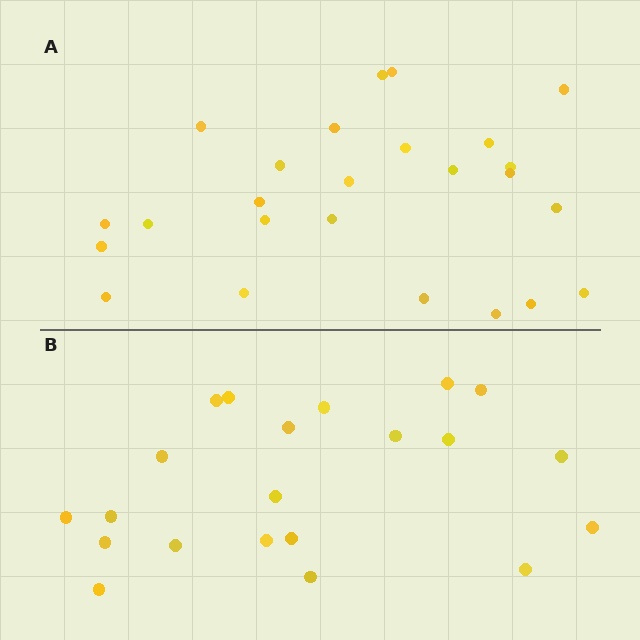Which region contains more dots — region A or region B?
Region A (the top region) has more dots.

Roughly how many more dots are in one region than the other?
Region A has about 4 more dots than region B.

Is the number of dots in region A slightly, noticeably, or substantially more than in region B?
Region A has only slightly more — the two regions are fairly close. The ratio is roughly 1.2 to 1.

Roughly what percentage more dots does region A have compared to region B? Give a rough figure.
About 20% more.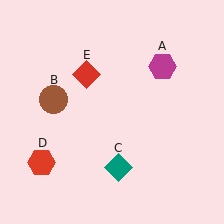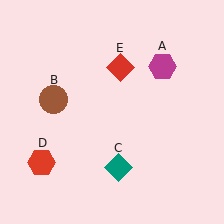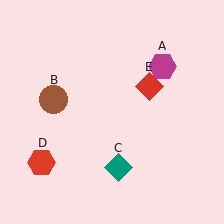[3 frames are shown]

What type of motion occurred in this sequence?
The red diamond (object E) rotated clockwise around the center of the scene.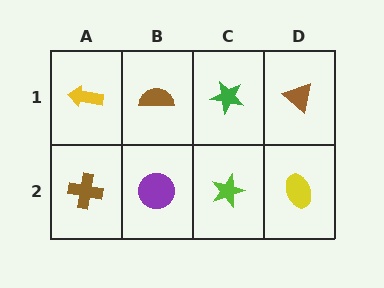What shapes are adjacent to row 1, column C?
A lime star (row 2, column C), a brown semicircle (row 1, column B), a brown triangle (row 1, column D).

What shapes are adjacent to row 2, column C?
A green star (row 1, column C), a purple circle (row 2, column B), a yellow ellipse (row 2, column D).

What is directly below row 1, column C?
A lime star.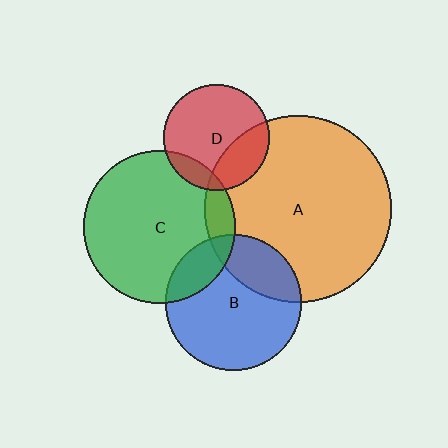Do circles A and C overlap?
Yes.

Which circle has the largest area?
Circle A (orange).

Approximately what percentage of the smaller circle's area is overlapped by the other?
Approximately 10%.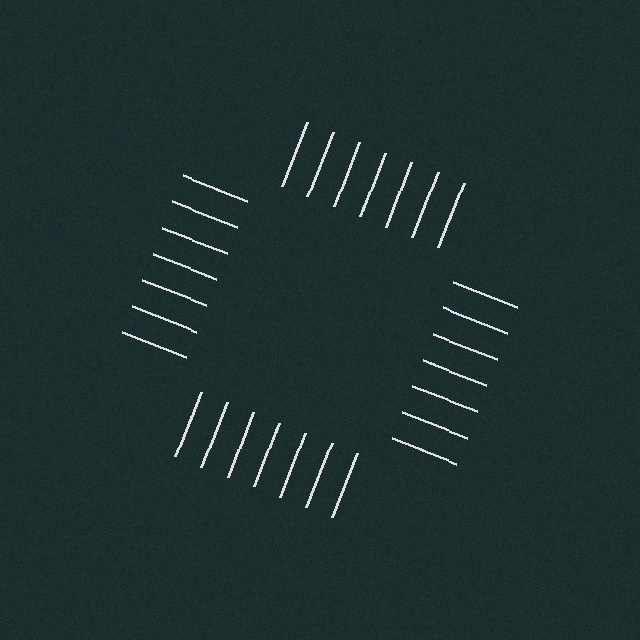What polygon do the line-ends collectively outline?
An illusory square — the line segments terminate on its edges but no continuous stroke is drawn.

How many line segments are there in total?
28 — 7 along each of the 4 edges.